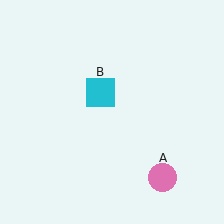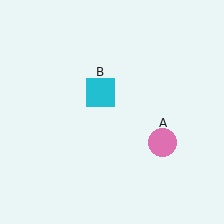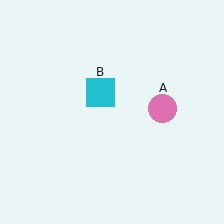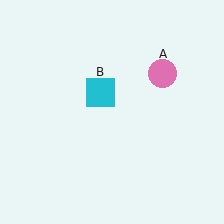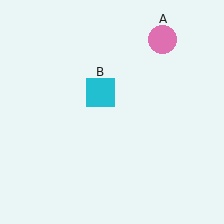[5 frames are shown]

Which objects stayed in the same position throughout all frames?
Cyan square (object B) remained stationary.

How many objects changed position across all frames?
1 object changed position: pink circle (object A).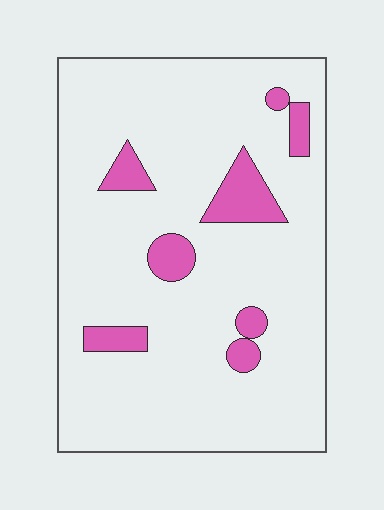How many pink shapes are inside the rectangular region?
8.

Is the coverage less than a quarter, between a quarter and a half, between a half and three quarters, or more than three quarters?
Less than a quarter.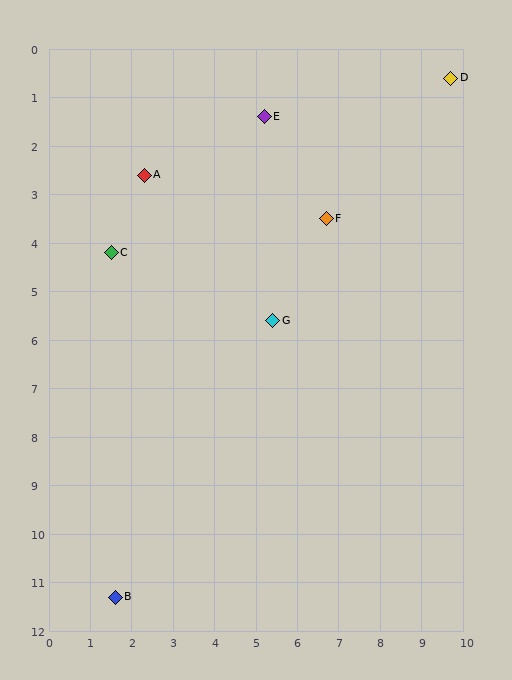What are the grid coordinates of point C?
Point C is at approximately (1.5, 4.2).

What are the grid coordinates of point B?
Point B is at approximately (1.6, 11.3).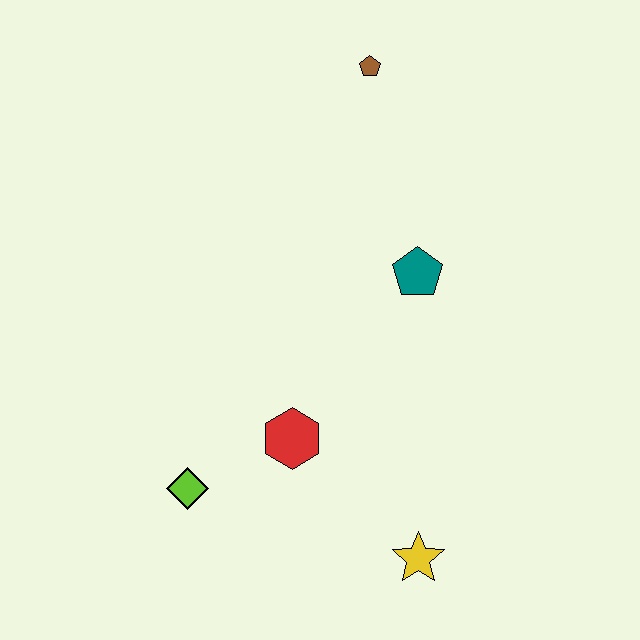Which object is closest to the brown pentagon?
The teal pentagon is closest to the brown pentagon.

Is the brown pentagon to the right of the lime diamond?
Yes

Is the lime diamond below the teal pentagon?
Yes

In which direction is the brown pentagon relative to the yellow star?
The brown pentagon is above the yellow star.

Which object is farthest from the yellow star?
The brown pentagon is farthest from the yellow star.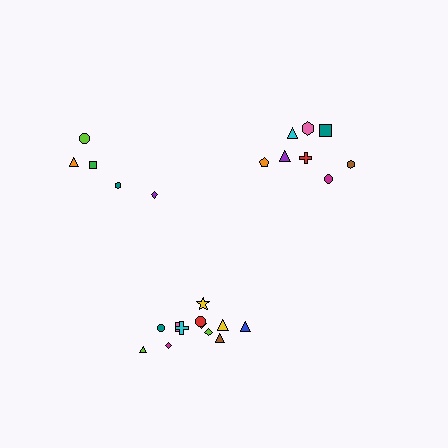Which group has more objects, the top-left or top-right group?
The top-right group.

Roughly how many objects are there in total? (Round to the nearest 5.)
Roughly 25 objects in total.